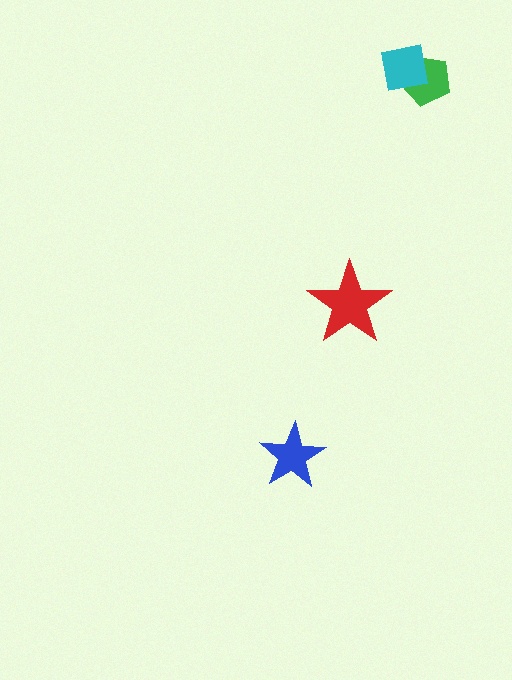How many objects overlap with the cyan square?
1 object overlaps with the cyan square.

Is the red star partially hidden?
No, no other shape covers it.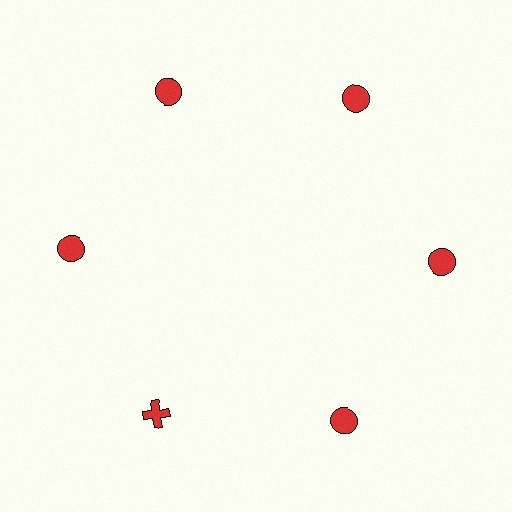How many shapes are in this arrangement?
There are 6 shapes arranged in a ring pattern.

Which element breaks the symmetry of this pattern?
The red cross at roughly the 7 o'clock position breaks the symmetry. All other shapes are red circles.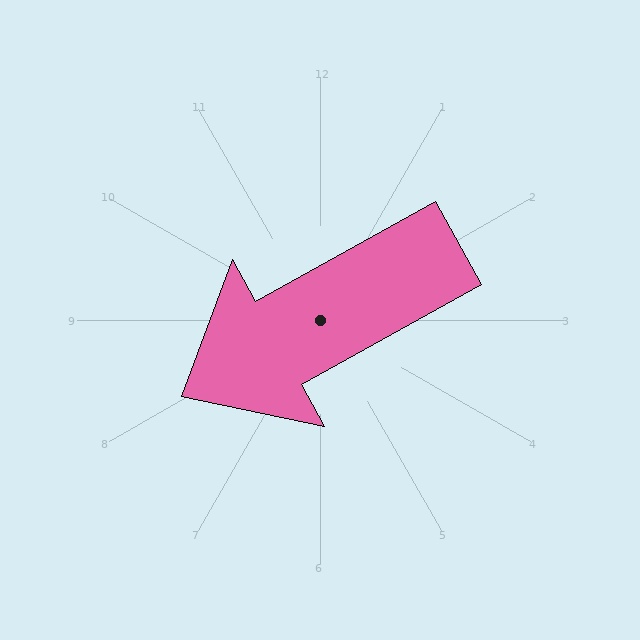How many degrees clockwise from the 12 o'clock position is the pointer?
Approximately 241 degrees.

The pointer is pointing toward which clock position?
Roughly 8 o'clock.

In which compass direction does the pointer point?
Southwest.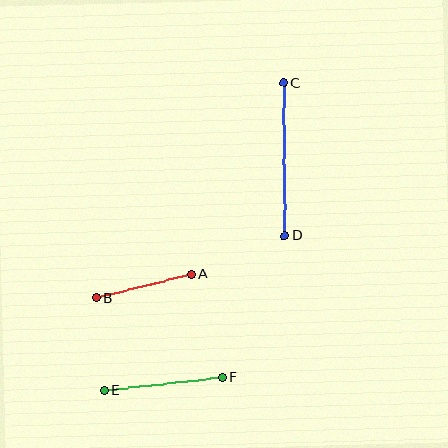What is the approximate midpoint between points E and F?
The midpoint is at approximately (163, 384) pixels.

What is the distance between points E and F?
The distance is approximately 118 pixels.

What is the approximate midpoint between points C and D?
The midpoint is at approximately (284, 159) pixels.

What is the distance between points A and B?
The distance is approximately 98 pixels.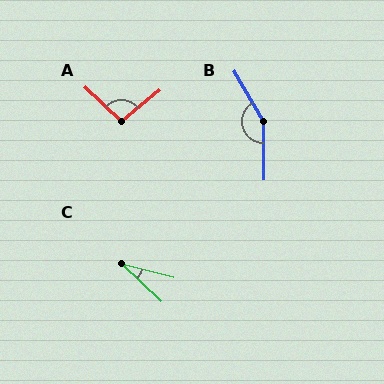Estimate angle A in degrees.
Approximately 98 degrees.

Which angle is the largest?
B, at approximately 151 degrees.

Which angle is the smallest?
C, at approximately 29 degrees.